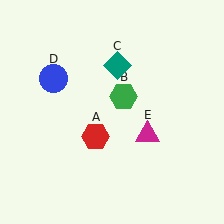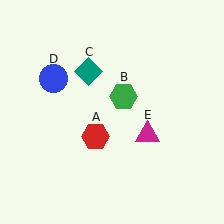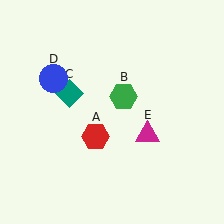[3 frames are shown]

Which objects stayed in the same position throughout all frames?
Red hexagon (object A) and green hexagon (object B) and blue circle (object D) and magenta triangle (object E) remained stationary.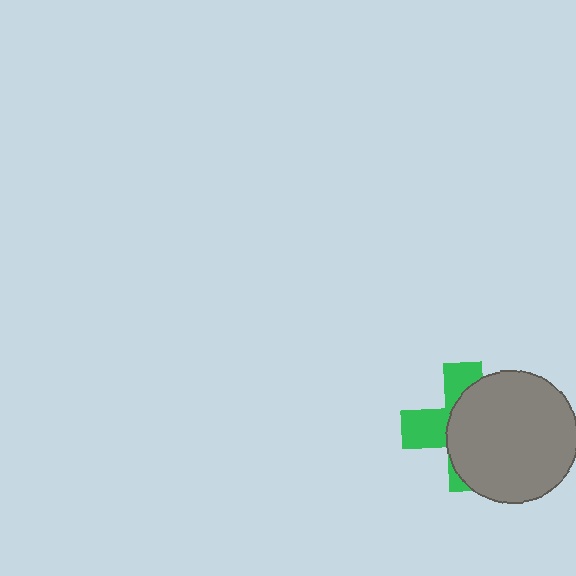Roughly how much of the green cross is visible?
A small part of it is visible (roughly 39%).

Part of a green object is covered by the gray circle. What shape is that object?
It is a cross.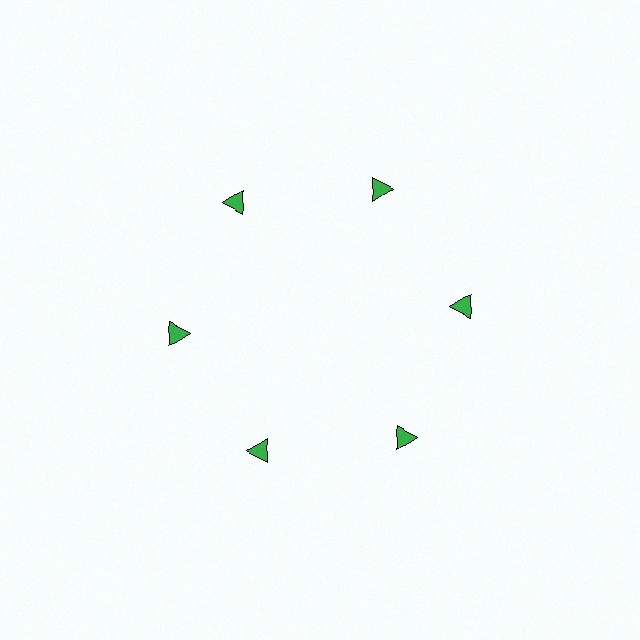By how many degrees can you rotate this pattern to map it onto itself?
The pattern maps onto itself every 60 degrees of rotation.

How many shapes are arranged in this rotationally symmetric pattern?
There are 6 shapes, arranged in 6 groups of 1.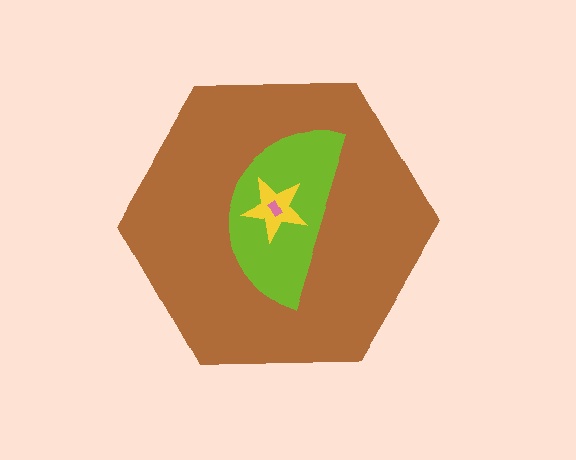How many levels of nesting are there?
4.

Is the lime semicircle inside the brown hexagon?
Yes.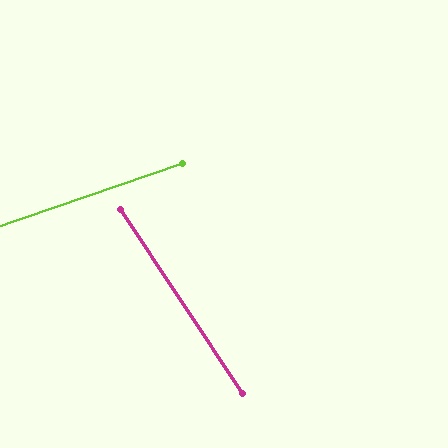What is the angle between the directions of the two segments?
Approximately 75 degrees.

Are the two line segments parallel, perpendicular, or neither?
Neither parallel nor perpendicular — they differ by about 75°.